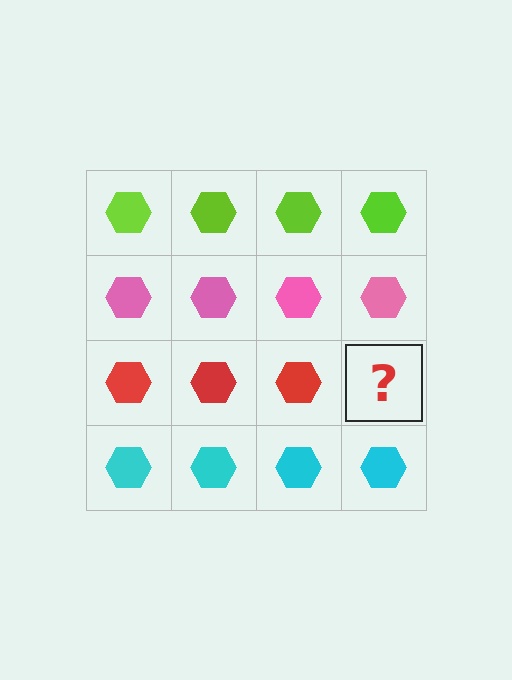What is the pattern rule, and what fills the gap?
The rule is that each row has a consistent color. The gap should be filled with a red hexagon.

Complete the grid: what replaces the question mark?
The question mark should be replaced with a red hexagon.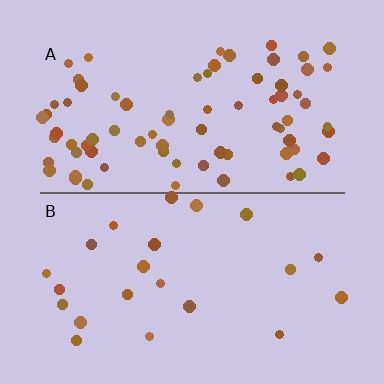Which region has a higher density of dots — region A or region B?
A (the top).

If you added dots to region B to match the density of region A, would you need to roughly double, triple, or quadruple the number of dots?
Approximately triple.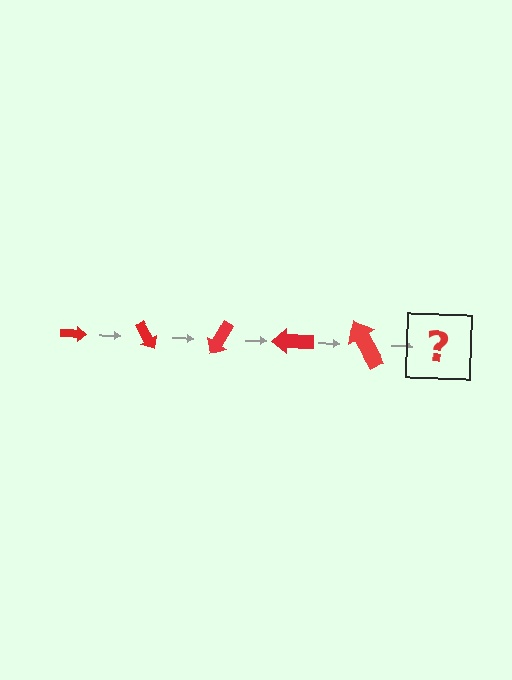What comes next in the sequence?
The next element should be an arrow, larger than the previous one and rotated 300 degrees from the start.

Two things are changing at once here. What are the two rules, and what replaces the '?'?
The two rules are that the arrow grows larger each step and it rotates 60 degrees each step. The '?' should be an arrow, larger than the previous one and rotated 300 degrees from the start.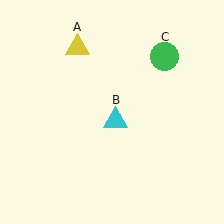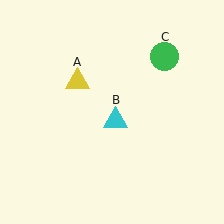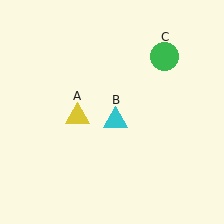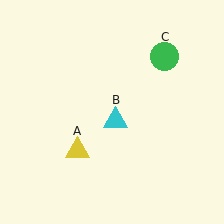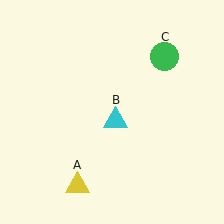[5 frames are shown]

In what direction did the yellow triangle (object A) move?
The yellow triangle (object A) moved down.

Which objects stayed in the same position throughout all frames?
Cyan triangle (object B) and green circle (object C) remained stationary.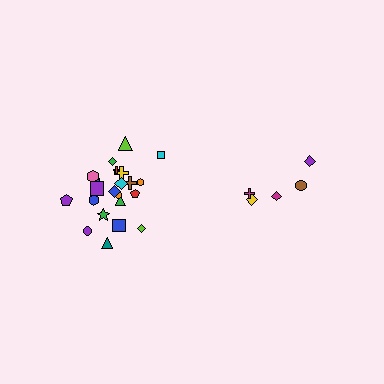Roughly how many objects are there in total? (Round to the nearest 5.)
Roughly 25 objects in total.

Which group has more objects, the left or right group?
The left group.